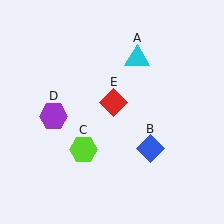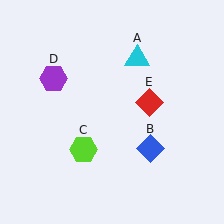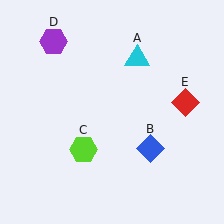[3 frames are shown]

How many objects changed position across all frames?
2 objects changed position: purple hexagon (object D), red diamond (object E).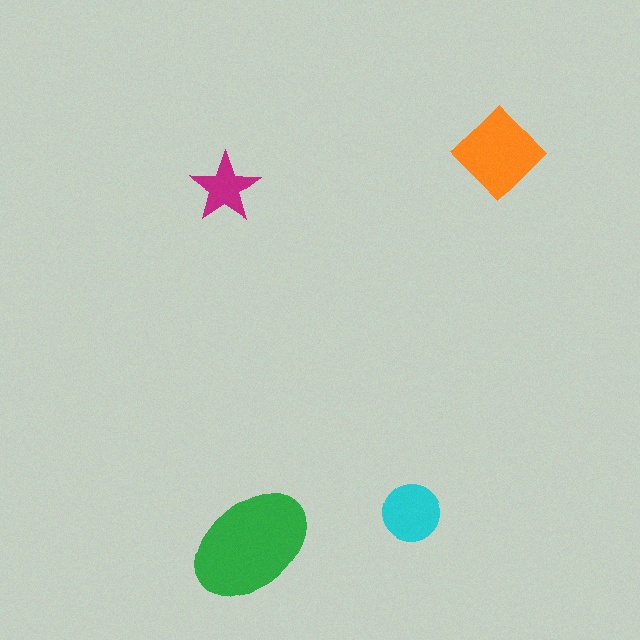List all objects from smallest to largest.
The magenta star, the cyan circle, the orange diamond, the green ellipse.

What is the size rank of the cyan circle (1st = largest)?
3rd.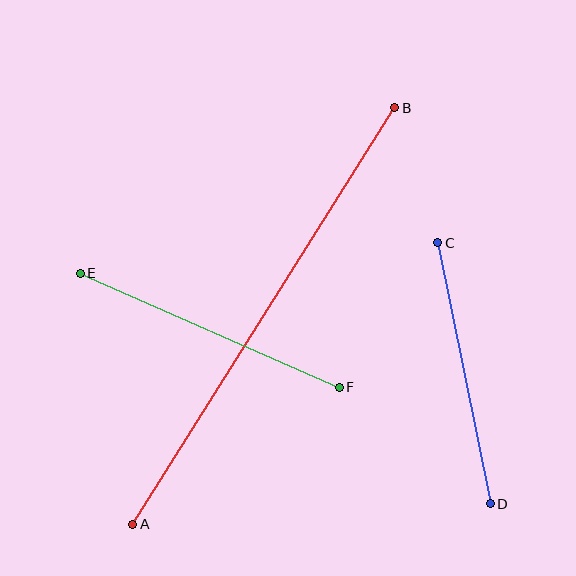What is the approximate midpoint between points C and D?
The midpoint is at approximately (464, 373) pixels.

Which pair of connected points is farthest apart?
Points A and B are farthest apart.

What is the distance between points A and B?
The distance is approximately 492 pixels.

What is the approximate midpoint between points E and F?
The midpoint is at approximately (210, 330) pixels.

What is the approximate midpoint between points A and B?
The midpoint is at approximately (264, 316) pixels.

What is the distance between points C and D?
The distance is approximately 266 pixels.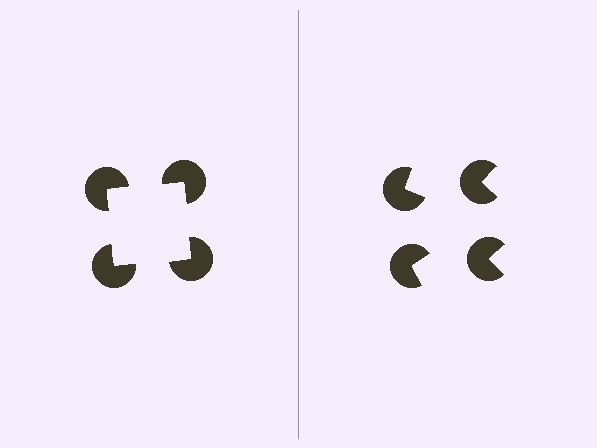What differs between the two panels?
The pac-man discs are positioned identically on both sides; only the wedge orientations differ. On the left they align to a square; on the right they are misaligned.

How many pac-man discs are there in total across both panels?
8 — 4 on each side.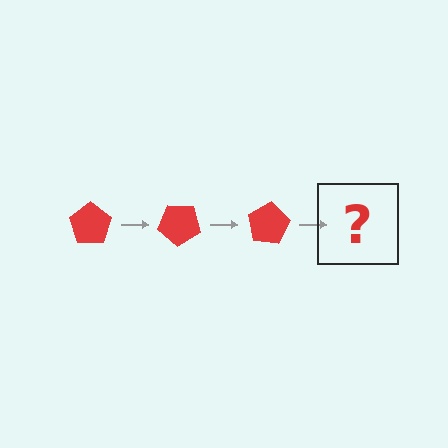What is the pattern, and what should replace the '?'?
The pattern is that the pentagon rotates 40 degrees each step. The '?' should be a red pentagon rotated 120 degrees.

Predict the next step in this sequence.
The next step is a red pentagon rotated 120 degrees.